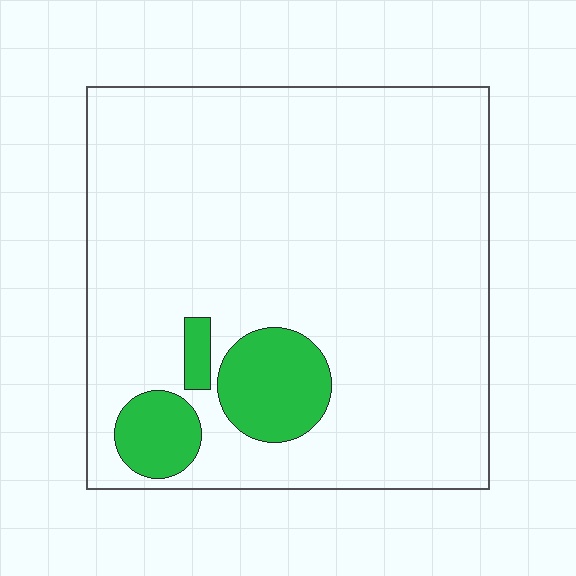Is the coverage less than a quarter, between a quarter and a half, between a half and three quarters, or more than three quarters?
Less than a quarter.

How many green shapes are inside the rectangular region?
3.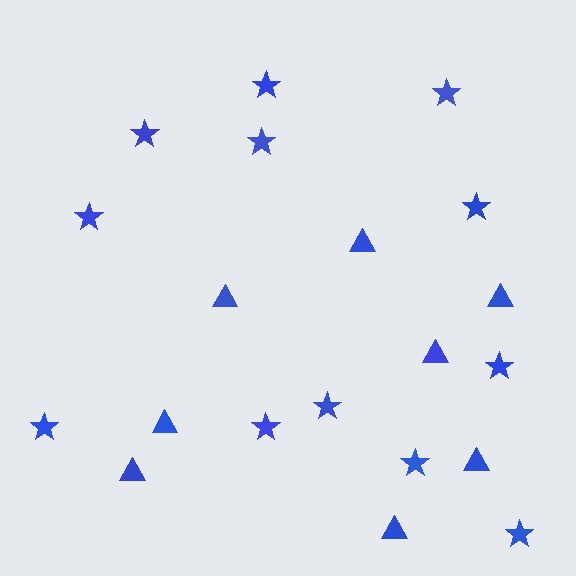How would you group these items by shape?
There are 2 groups: one group of stars (12) and one group of triangles (8).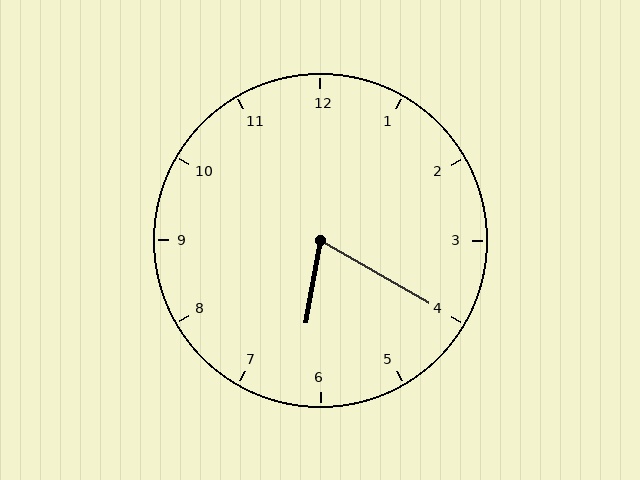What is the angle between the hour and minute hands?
Approximately 70 degrees.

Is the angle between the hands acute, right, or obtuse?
It is acute.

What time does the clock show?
6:20.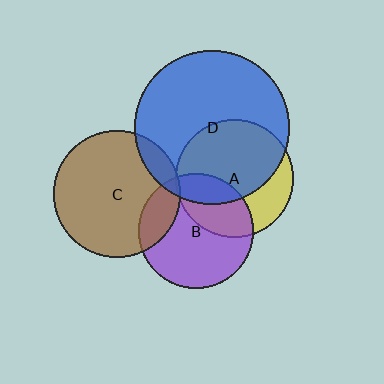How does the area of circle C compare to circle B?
Approximately 1.2 times.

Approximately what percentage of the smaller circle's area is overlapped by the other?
Approximately 65%.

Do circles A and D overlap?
Yes.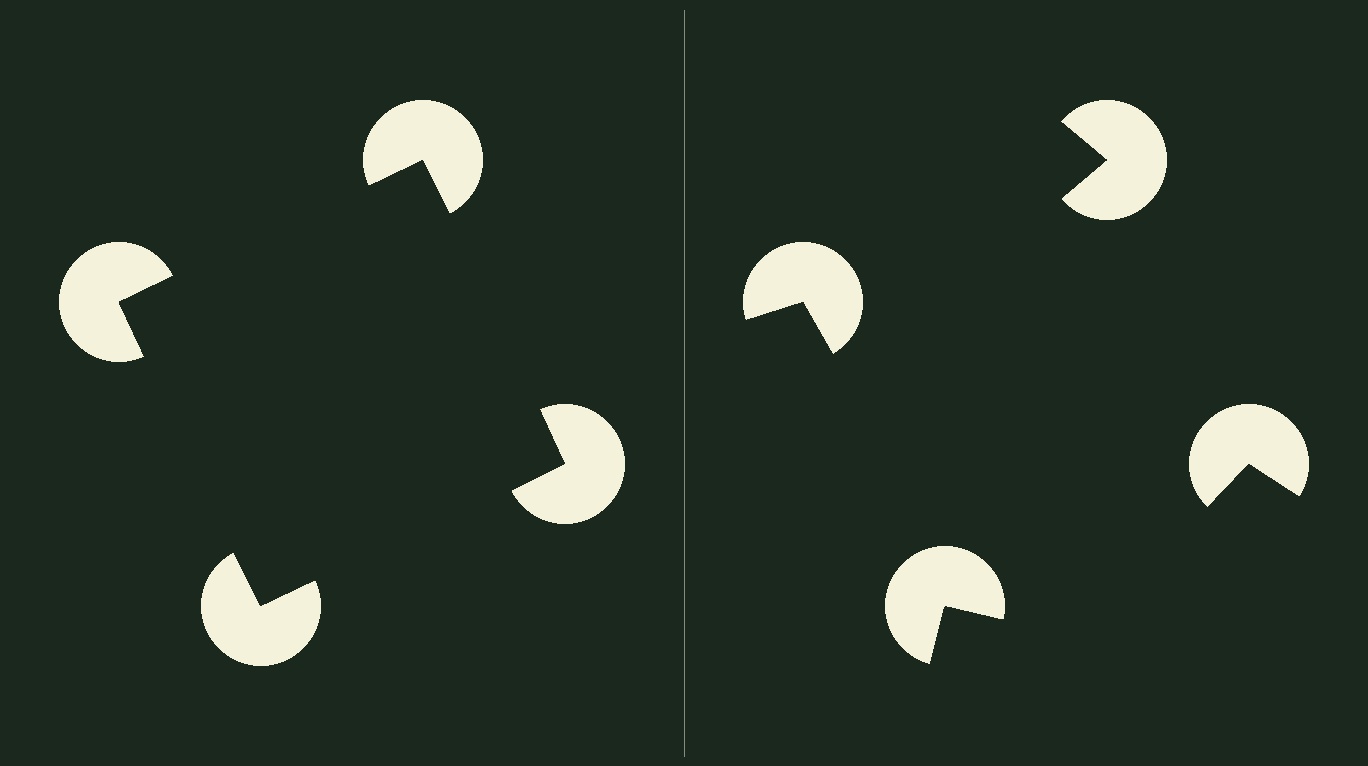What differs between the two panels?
The pac-man discs are positioned identically on both sides; only the wedge orientations differ. On the left they align to a square; on the right they are misaligned.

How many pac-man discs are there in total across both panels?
8 — 4 on each side.